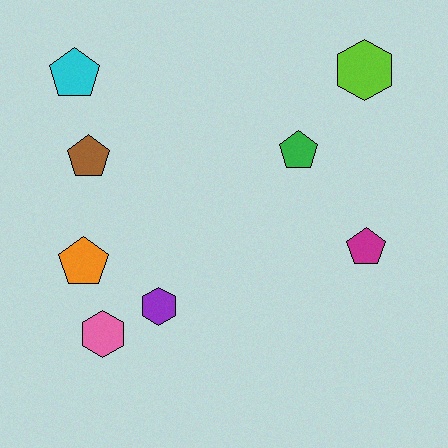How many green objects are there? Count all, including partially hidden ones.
There is 1 green object.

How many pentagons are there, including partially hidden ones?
There are 5 pentagons.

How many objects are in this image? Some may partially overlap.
There are 8 objects.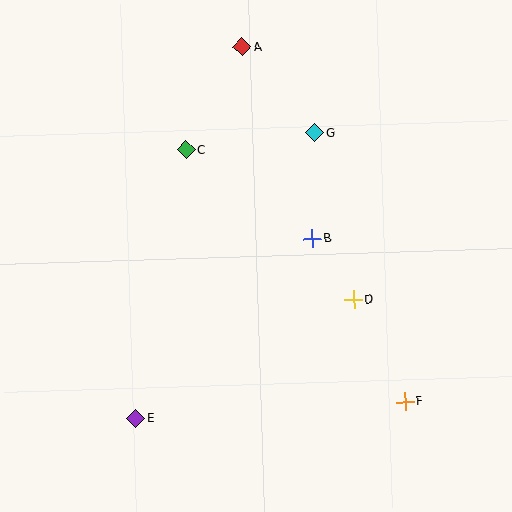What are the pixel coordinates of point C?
Point C is at (186, 150).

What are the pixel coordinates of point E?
Point E is at (136, 418).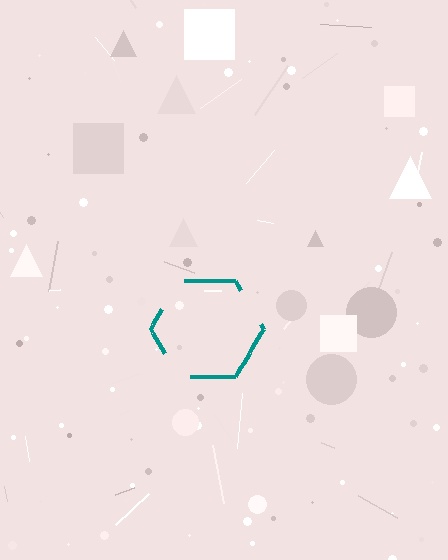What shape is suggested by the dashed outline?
The dashed outline suggests a hexagon.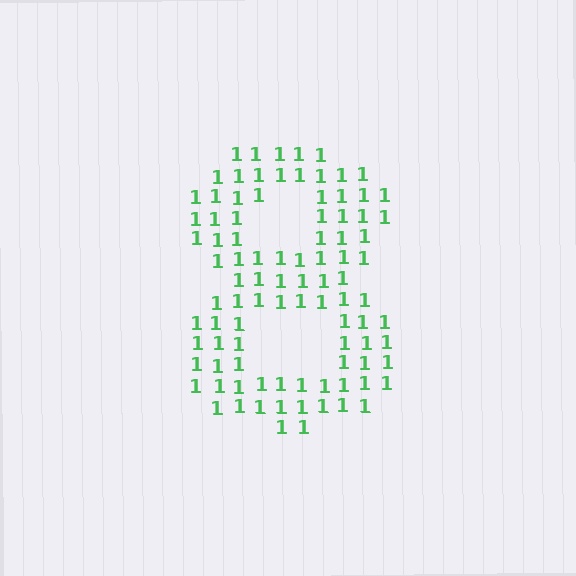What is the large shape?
The large shape is the digit 8.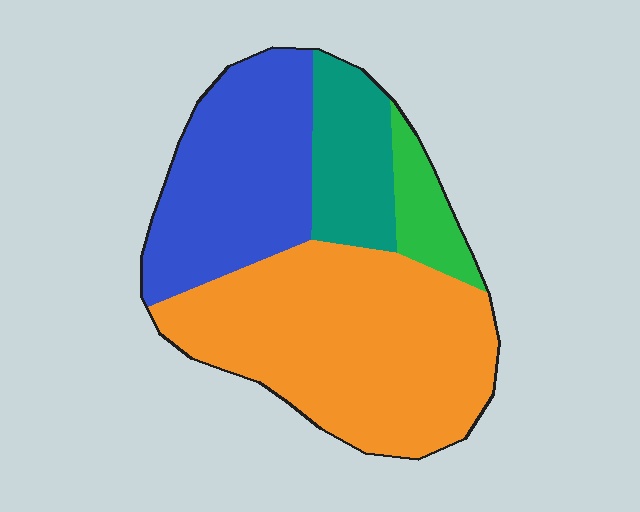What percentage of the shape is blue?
Blue covers 30% of the shape.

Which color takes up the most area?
Orange, at roughly 50%.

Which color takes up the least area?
Green, at roughly 10%.